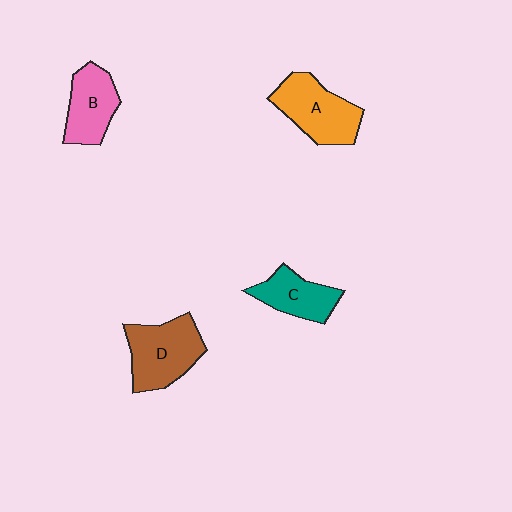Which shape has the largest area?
Shape D (brown).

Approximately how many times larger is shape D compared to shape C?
Approximately 1.4 times.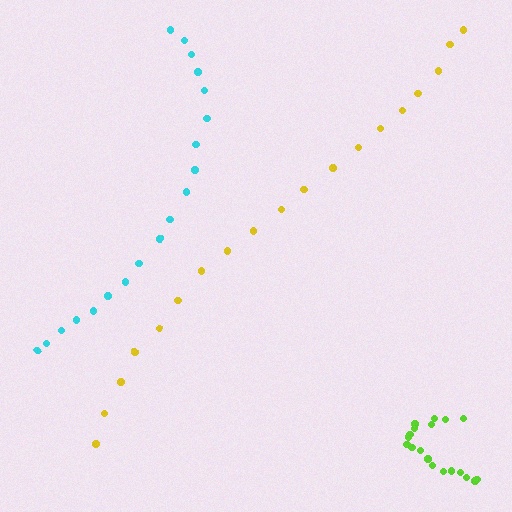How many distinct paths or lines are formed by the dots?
There are 3 distinct paths.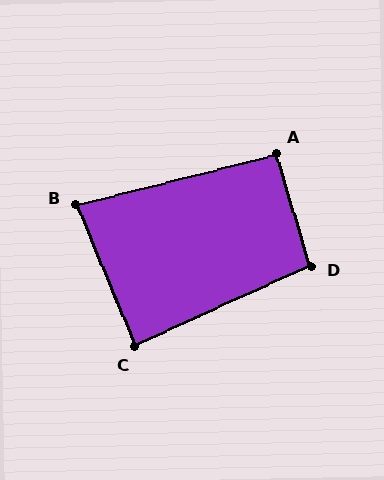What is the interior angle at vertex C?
Approximately 88 degrees (approximately right).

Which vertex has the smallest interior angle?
B, at approximately 82 degrees.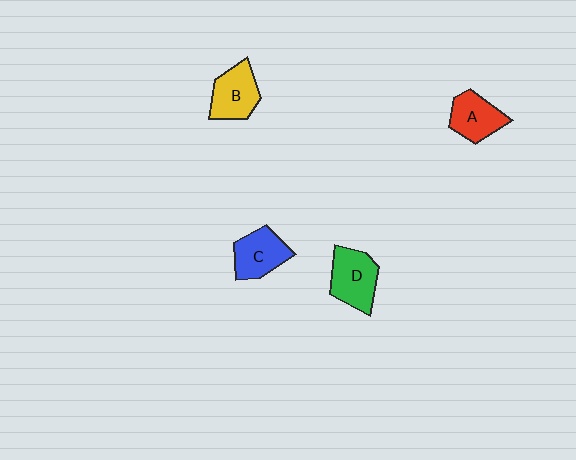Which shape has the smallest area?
Shape A (red).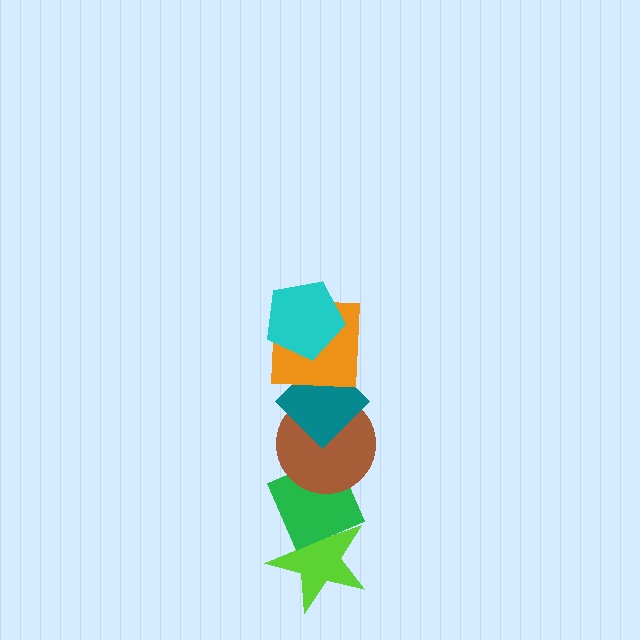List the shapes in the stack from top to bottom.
From top to bottom: the cyan pentagon, the orange square, the teal diamond, the brown circle, the green diamond, the lime star.